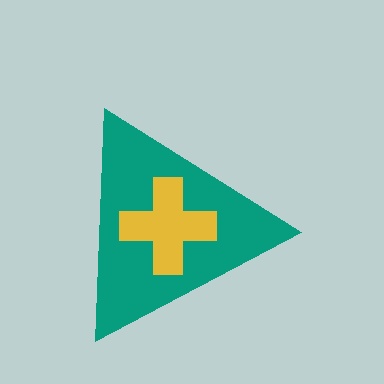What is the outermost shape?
The teal triangle.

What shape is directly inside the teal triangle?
The yellow cross.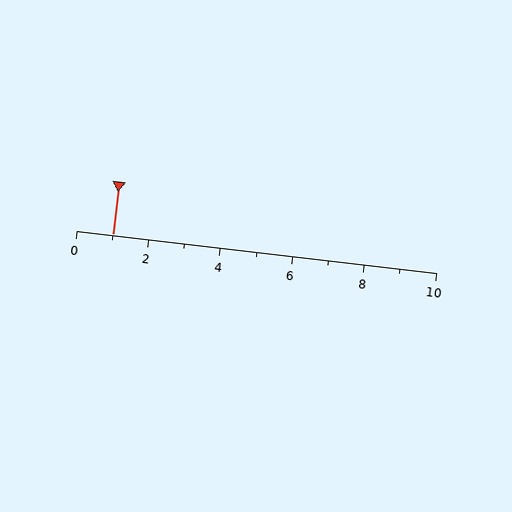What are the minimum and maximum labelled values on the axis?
The axis runs from 0 to 10.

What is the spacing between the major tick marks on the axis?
The major ticks are spaced 2 apart.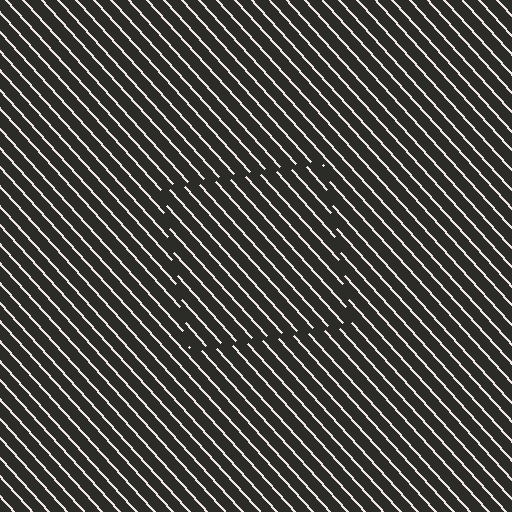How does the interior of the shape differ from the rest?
The interior of the shape contains the same grating, shifted by half a period — the contour is defined by the phase discontinuity where line-ends from the inner and outer gratings abut.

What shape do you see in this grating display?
An illusory square. The interior of the shape contains the same grating, shifted by half a period — the contour is defined by the phase discontinuity where line-ends from the inner and outer gratings abut.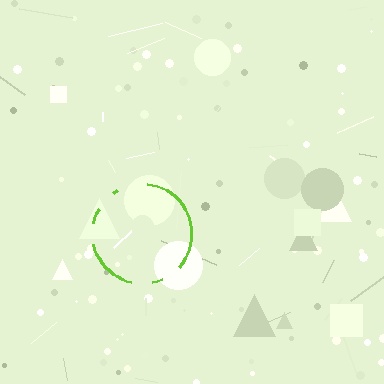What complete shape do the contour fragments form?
The contour fragments form a circle.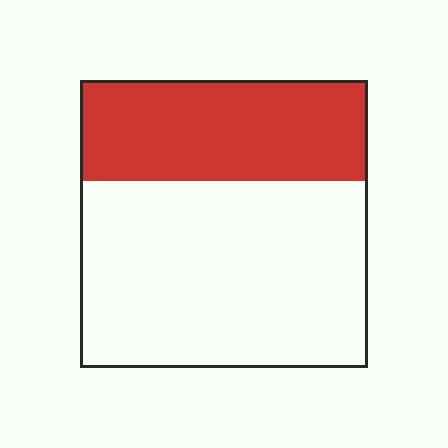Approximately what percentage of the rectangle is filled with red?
Approximately 35%.